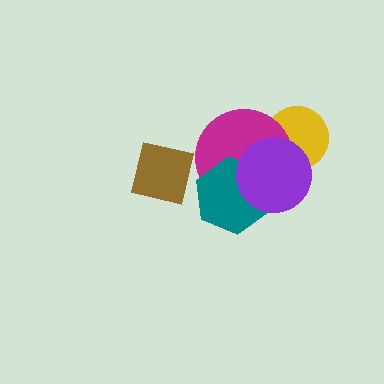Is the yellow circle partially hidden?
Yes, it is partially covered by another shape.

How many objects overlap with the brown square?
0 objects overlap with the brown square.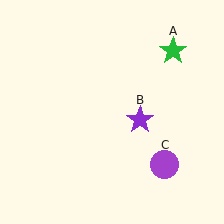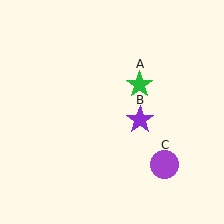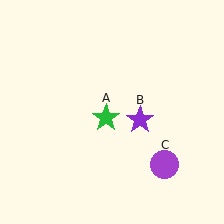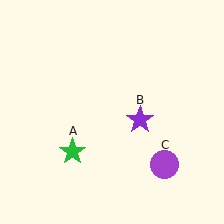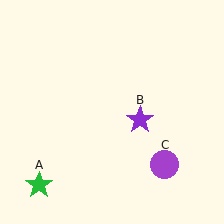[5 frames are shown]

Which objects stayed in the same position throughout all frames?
Purple star (object B) and purple circle (object C) remained stationary.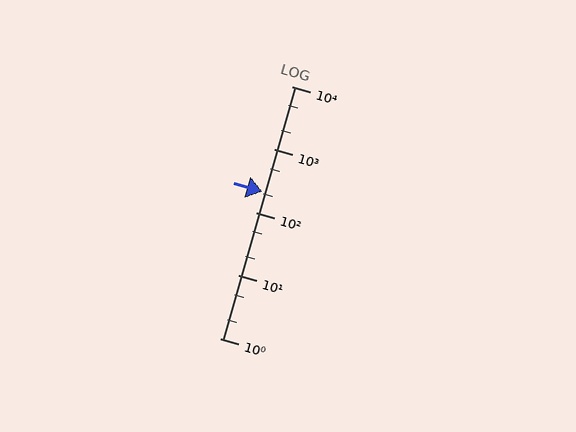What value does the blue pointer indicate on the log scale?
The pointer indicates approximately 210.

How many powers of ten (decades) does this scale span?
The scale spans 4 decades, from 1 to 10000.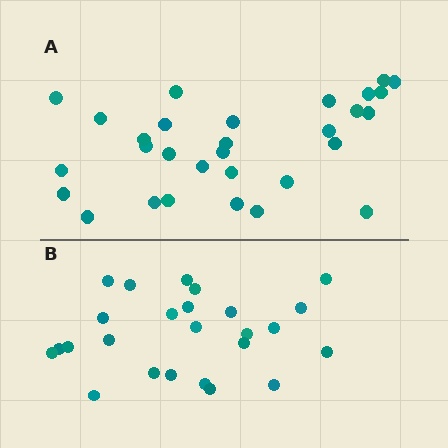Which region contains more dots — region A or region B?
Region A (the top region) has more dots.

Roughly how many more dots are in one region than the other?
Region A has about 5 more dots than region B.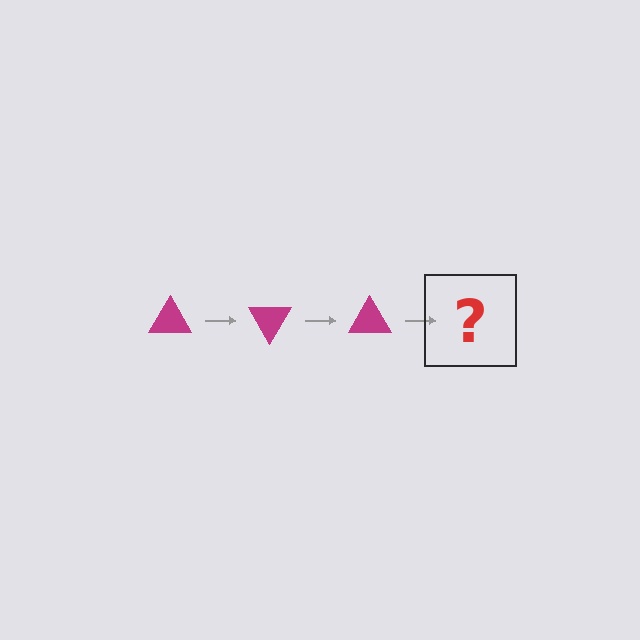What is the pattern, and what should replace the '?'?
The pattern is that the triangle rotates 60 degrees each step. The '?' should be a magenta triangle rotated 180 degrees.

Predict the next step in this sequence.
The next step is a magenta triangle rotated 180 degrees.